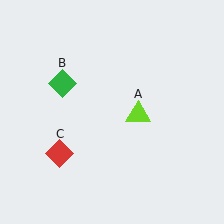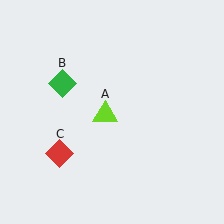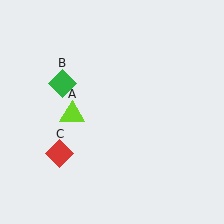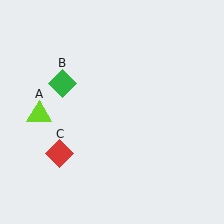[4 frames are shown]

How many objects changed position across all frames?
1 object changed position: lime triangle (object A).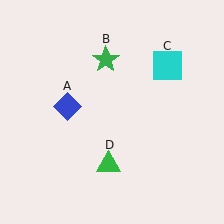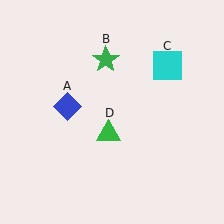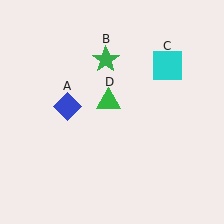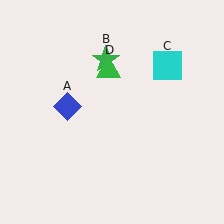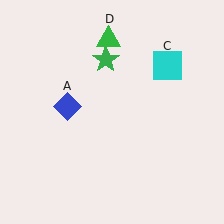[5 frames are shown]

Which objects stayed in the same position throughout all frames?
Blue diamond (object A) and green star (object B) and cyan square (object C) remained stationary.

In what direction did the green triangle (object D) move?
The green triangle (object D) moved up.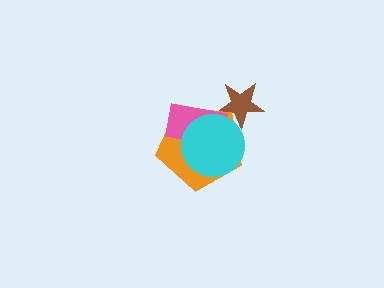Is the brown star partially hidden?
Yes, it is partially covered by another shape.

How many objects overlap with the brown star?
2 objects overlap with the brown star.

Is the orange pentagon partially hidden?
Yes, it is partially covered by another shape.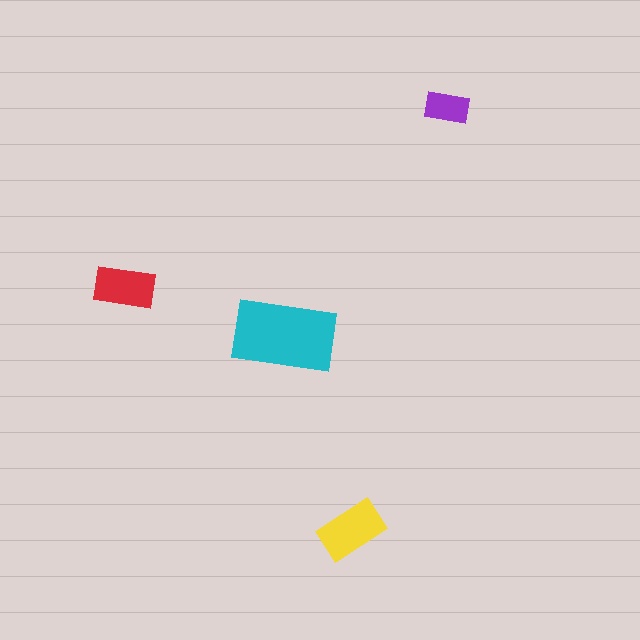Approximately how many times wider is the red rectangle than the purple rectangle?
About 1.5 times wider.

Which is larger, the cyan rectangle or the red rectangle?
The cyan one.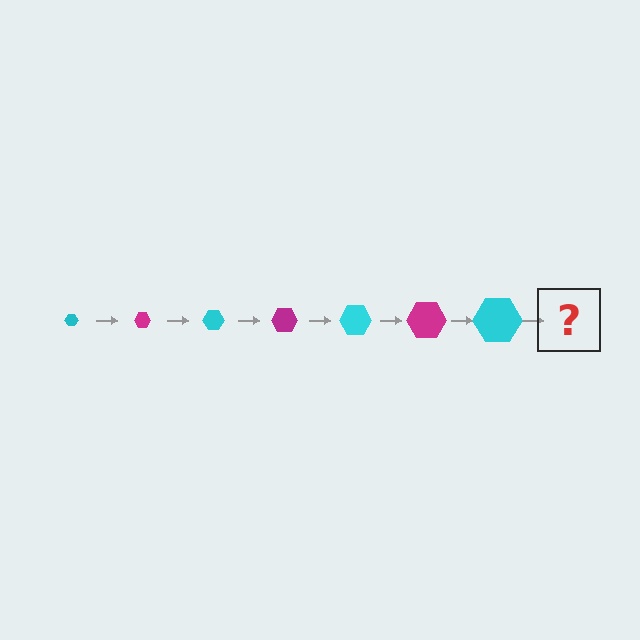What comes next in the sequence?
The next element should be a magenta hexagon, larger than the previous one.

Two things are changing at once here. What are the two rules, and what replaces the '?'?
The two rules are that the hexagon grows larger each step and the color cycles through cyan and magenta. The '?' should be a magenta hexagon, larger than the previous one.